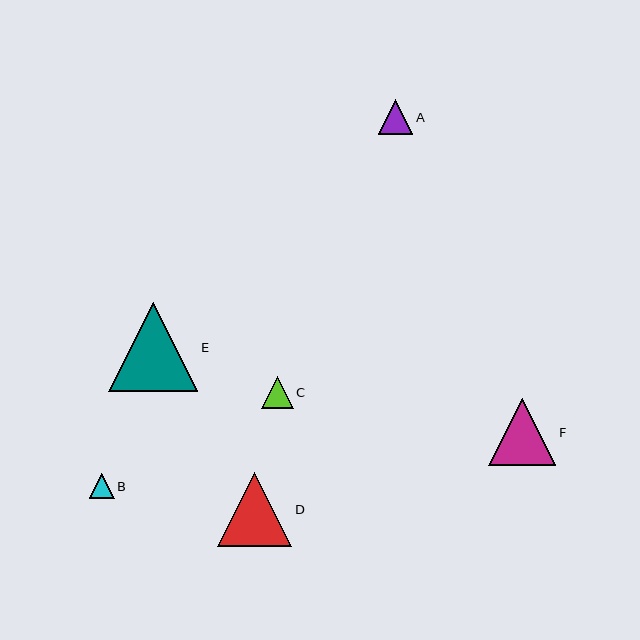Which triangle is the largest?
Triangle E is the largest with a size of approximately 89 pixels.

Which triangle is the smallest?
Triangle B is the smallest with a size of approximately 25 pixels.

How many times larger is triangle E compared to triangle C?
Triangle E is approximately 2.8 times the size of triangle C.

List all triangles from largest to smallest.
From largest to smallest: E, D, F, A, C, B.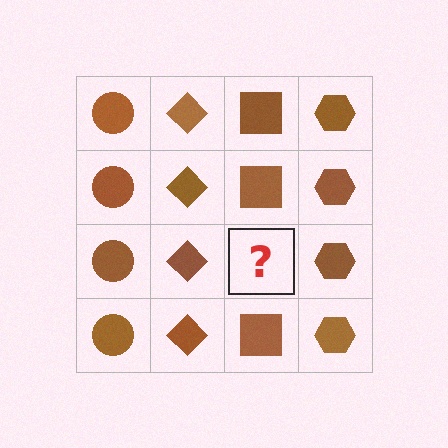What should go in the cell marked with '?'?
The missing cell should contain a brown square.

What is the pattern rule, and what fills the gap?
The rule is that each column has a consistent shape. The gap should be filled with a brown square.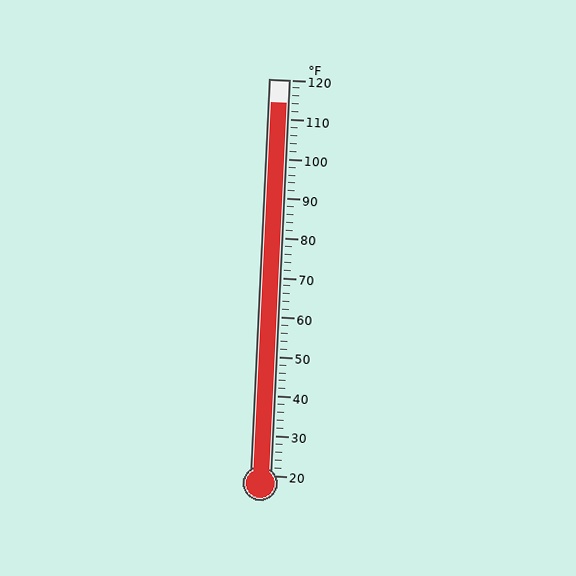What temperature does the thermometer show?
The thermometer shows approximately 114°F.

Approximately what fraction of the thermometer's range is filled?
The thermometer is filled to approximately 95% of its range.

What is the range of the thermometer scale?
The thermometer scale ranges from 20°F to 120°F.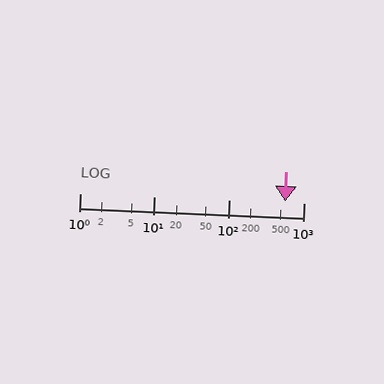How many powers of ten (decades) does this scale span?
The scale spans 3 decades, from 1 to 1000.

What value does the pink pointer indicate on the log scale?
The pointer indicates approximately 570.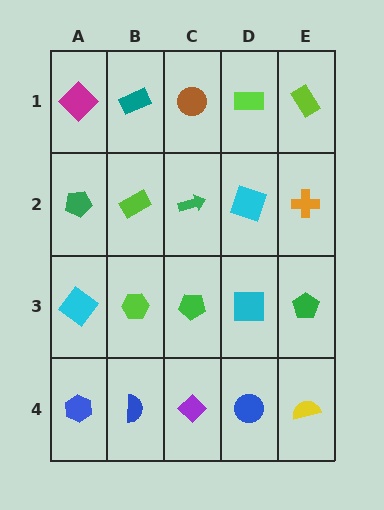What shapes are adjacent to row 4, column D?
A cyan square (row 3, column D), a purple diamond (row 4, column C), a yellow semicircle (row 4, column E).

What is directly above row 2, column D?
A lime rectangle.